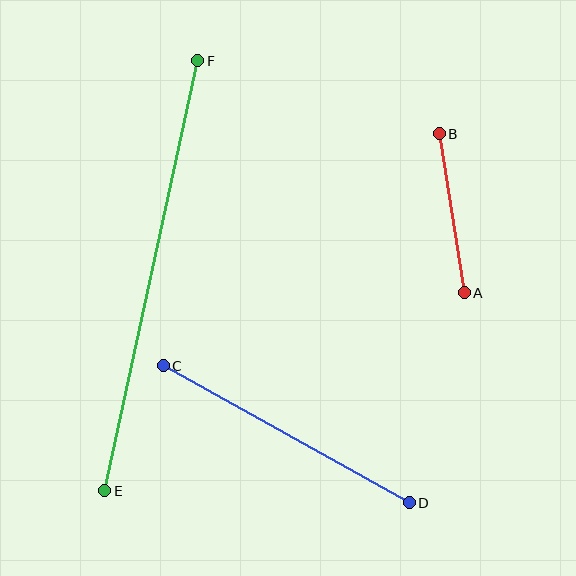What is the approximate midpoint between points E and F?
The midpoint is at approximately (151, 276) pixels.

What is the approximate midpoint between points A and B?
The midpoint is at approximately (452, 213) pixels.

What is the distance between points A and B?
The distance is approximately 161 pixels.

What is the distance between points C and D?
The distance is approximately 282 pixels.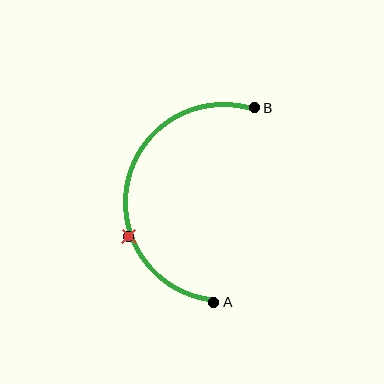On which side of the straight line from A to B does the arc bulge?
The arc bulges to the left of the straight line connecting A and B.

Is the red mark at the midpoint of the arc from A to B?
No. The red mark lies on the arc but is closer to endpoint A. The arc midpoint would be at the point on the curve equidistant along the arc from both A and B.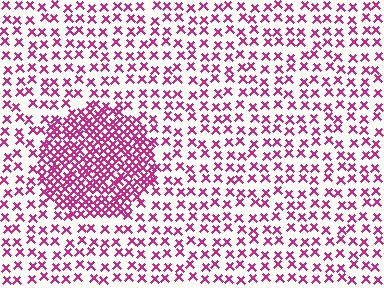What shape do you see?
I see a circle.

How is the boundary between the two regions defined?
The boundary is defined by a change in element density (approximately 2.5x ratio). All elements are the same color, size, and shape.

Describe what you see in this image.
The image contains small magenta elements arranged at two different densities. A circle-shaped region is visible where the elements are more densely packed than the surrounding area.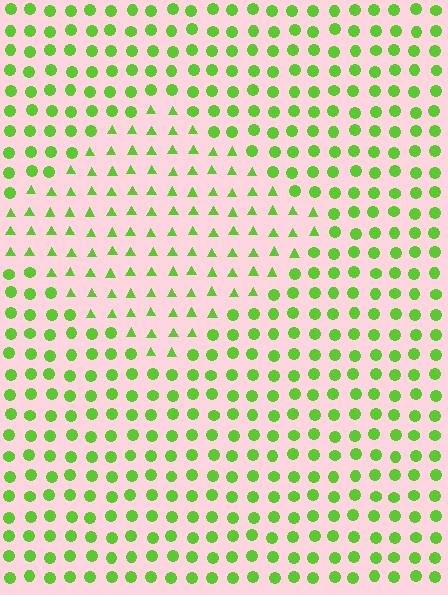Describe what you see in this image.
The image is filled with small lime elements arranged in a uniform grid. A diamond-shaped region contains triangles, while the surrounding area contains circles. The boundary is defined purely by the change in element shape.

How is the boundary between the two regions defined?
The boundary is defined by a change in element shape: triangles inside vs. circles outside. All elements share the same color and spacing.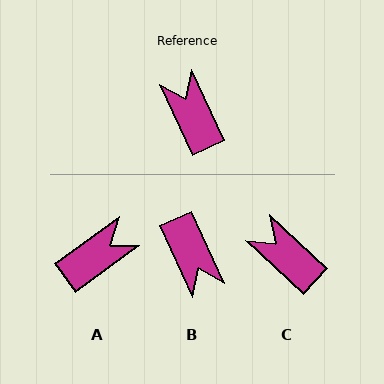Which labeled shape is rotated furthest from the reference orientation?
B, about 180 degrees away.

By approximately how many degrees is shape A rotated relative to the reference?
Approximately 79 degrees clockwise.